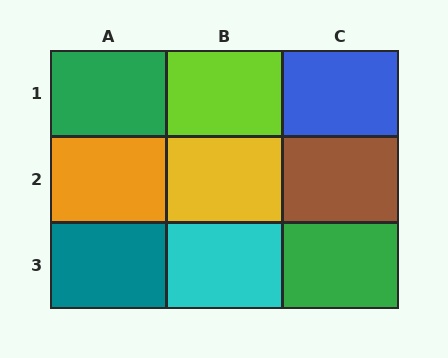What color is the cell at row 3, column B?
Cyan.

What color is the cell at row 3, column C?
Green.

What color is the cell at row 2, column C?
Brown.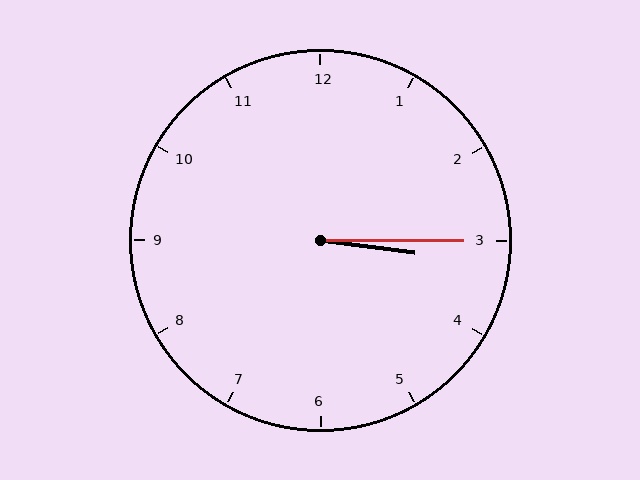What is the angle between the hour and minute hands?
Approximately 8 degrees.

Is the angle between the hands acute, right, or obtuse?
It is acute.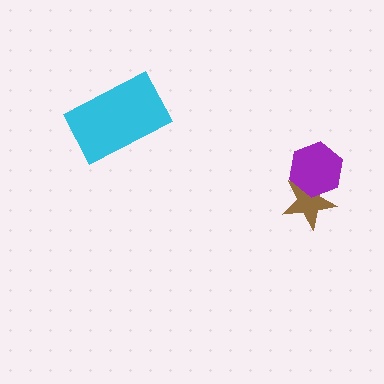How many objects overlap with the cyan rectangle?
0 objects overlap with the cyan rectangle.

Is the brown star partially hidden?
Yes, it is partially covered by another shape.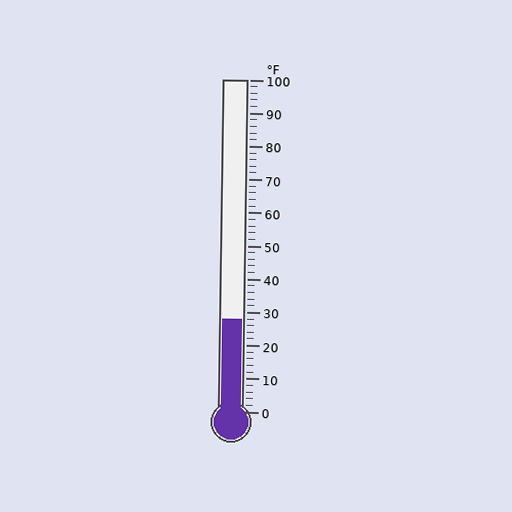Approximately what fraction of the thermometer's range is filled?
The thermometer is filled to approximately 30% of its range.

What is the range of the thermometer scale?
The thermometer scale ranges from 0°F to 100°F.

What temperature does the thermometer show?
The thermometer shows approximately 28°F.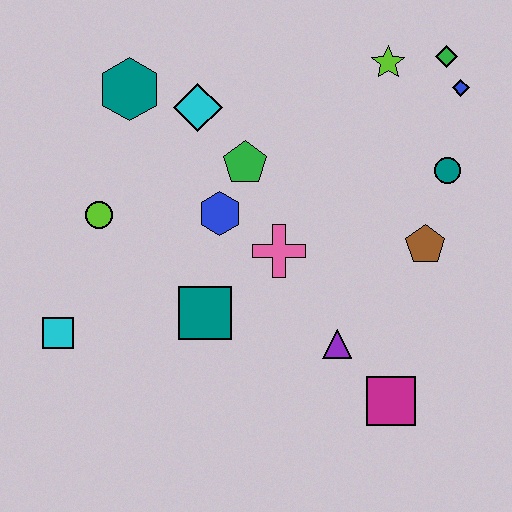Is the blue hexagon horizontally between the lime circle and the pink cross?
Yes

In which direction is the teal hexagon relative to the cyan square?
The teal hexagon is above the cyan square.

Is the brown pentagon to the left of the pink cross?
No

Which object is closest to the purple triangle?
The magenta square is closest to the purple triangle.